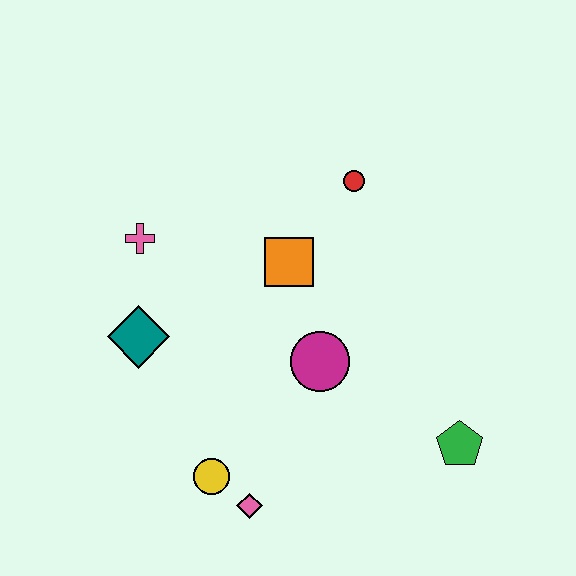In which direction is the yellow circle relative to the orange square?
The yellow circle is below the orange square.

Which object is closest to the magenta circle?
The orange square is closest to the magenta circle.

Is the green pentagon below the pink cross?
Yes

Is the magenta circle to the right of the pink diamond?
Yes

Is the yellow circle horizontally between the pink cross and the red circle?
Yes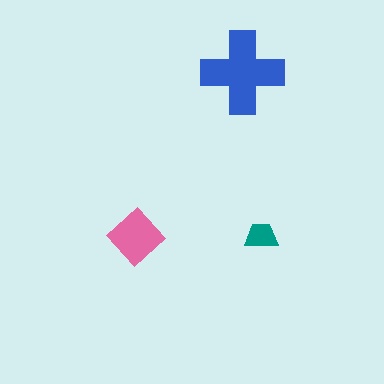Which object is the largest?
The blue cross.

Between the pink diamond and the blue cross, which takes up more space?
The blue cross.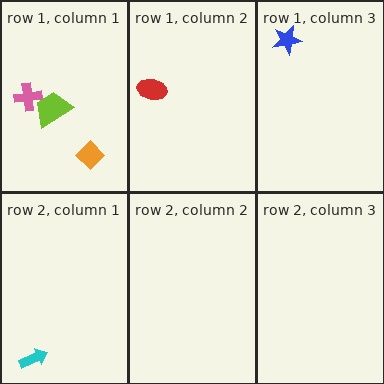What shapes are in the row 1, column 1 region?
The pink cross, the orange diamond, the lime trapezoid.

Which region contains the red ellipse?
The row 1, column 2 region.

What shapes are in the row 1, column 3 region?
The blue star.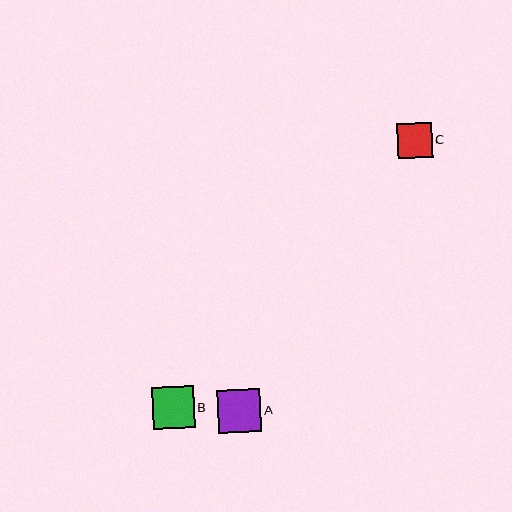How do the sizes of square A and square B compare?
Square A and square B are approximately the same size.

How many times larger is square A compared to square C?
Square A is approximately 1.2 times the size of square C.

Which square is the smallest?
Square C is the smallest with a size of approximately 35 pixels.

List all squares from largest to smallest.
From largest to smallest: A, B, C.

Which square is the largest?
Square A is the largest with a size of approximately 43 pixels.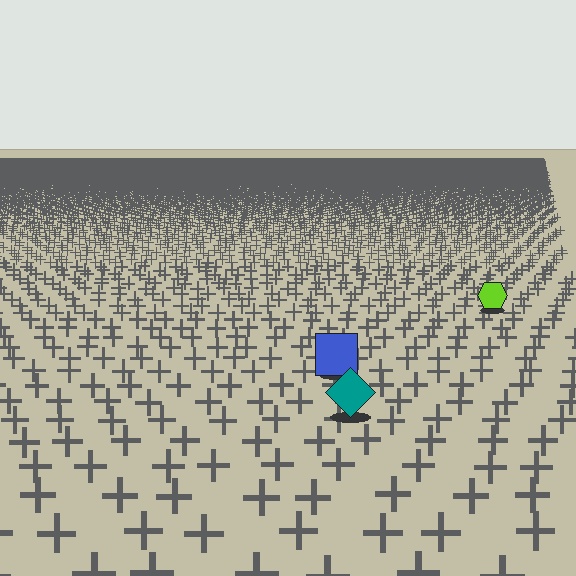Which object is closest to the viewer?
The teal diamond is closest. The texture marks near it are larger and more spread out.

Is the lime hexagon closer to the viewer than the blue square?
No. The blue square is closer — you can tell from the texture gradient: the ground texture is coarser near it.